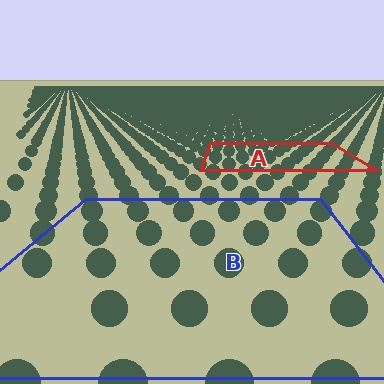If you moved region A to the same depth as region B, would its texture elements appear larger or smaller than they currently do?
They would appear larger. At a closer depth, the same texture elements are projected at a bigger on-screen size.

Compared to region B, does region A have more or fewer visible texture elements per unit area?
Region A has more texture elements per unit area — they are packed more densely because it is farther away.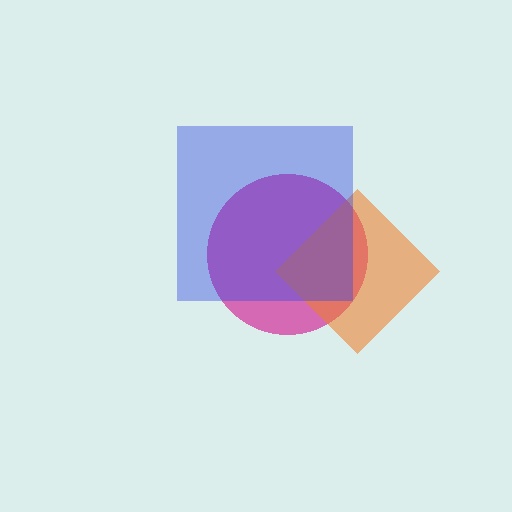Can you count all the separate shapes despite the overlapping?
Yes, there are 3 separate shapes.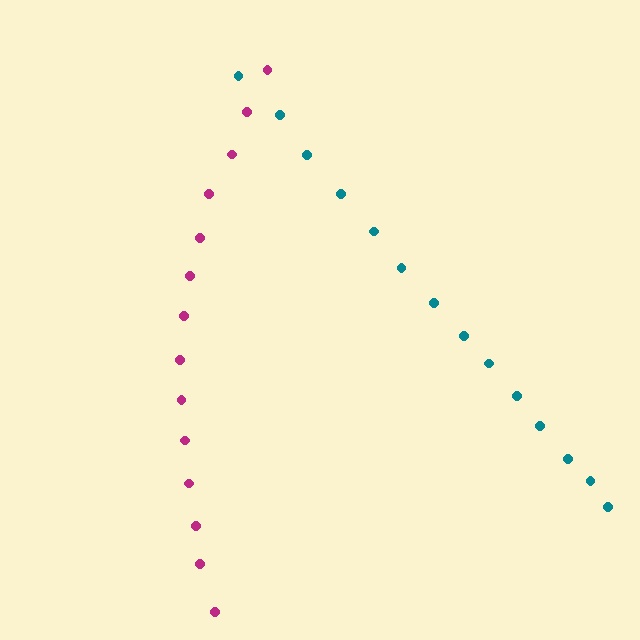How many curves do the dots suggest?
There are 2 distinct paths.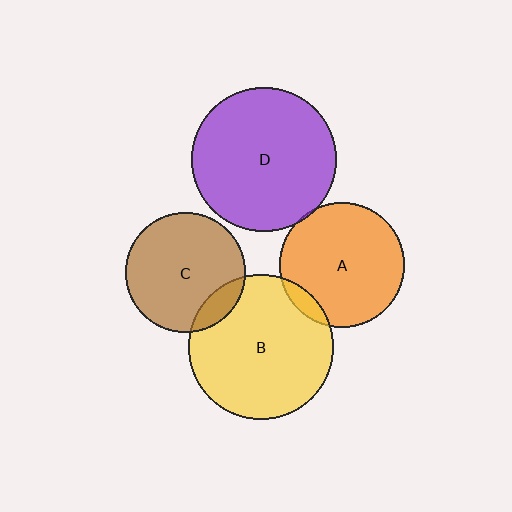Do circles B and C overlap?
Yes.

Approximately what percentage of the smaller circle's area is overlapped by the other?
Approximately 10%.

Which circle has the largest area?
Circle B (yellow).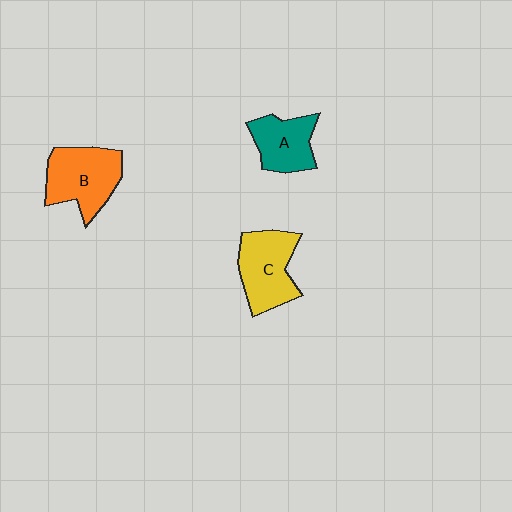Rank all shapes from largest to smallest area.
From largest to smallest: B (orange), C (yellow), A (teal).